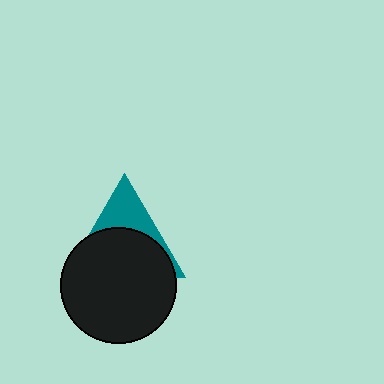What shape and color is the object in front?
The object in front is a black circle.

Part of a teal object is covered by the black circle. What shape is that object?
It is a triangle.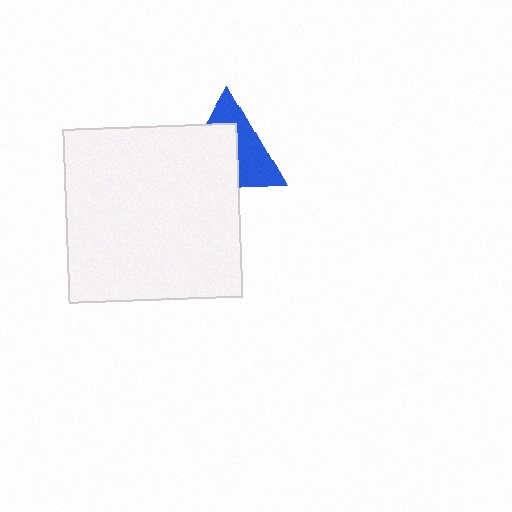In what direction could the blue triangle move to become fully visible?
The blue triangle could move toward the upper-right. That would shift it out from behind the white square entirely.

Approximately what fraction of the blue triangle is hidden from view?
Roughly 53% of the blue triangle is hidden behind the white square.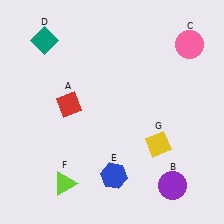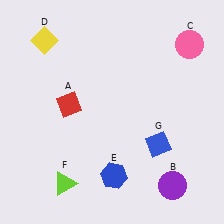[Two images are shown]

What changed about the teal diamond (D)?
In Image 1, D is teal. In Image 2, it changed to yellow.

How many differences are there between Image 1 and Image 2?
There are 2 differences between the two images.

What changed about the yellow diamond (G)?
In Image 1, G is yellow. In Image 2, it changed to blue.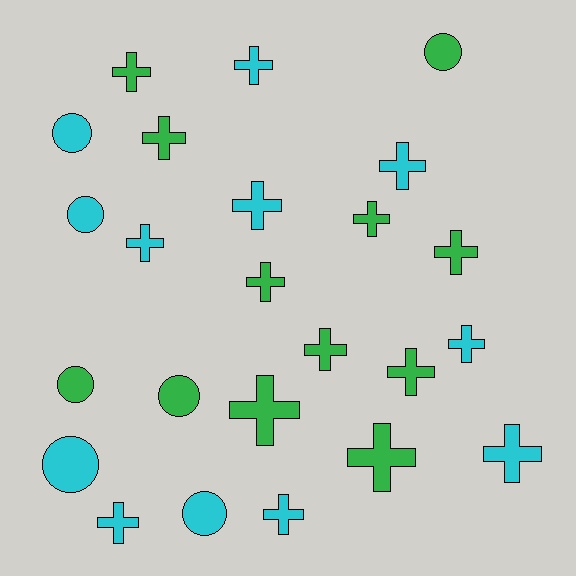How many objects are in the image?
There are 24 objects.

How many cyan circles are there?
There are 4 cyan circles.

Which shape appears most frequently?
Cross, with 17 objects.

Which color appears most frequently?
Green, with 12 objects.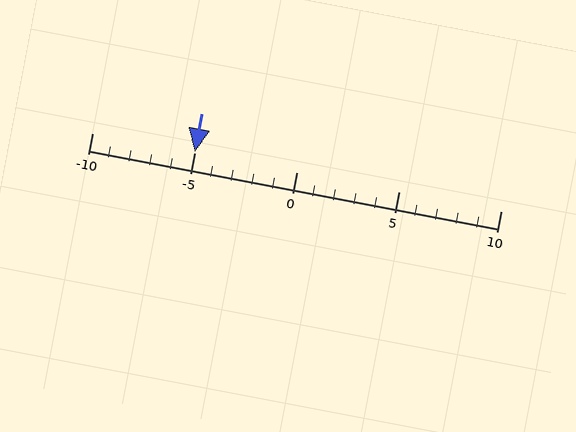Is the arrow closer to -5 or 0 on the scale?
The arrow is closer to -5.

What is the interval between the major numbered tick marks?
The major tick marks are spaced 5 units apart.